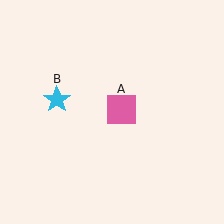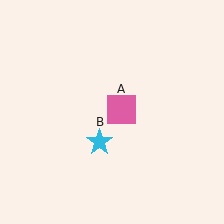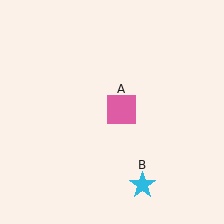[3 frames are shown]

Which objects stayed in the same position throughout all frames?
Pink square (object A) remained stationary.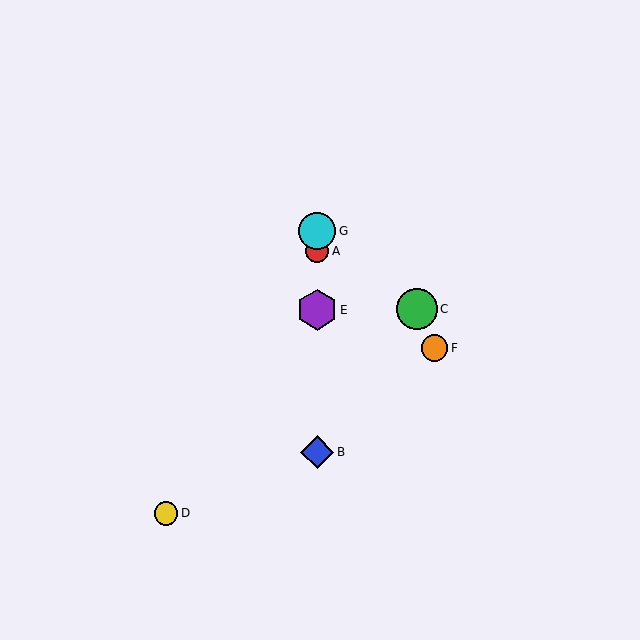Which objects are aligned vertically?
Objects A, B, E, G are aligned vertically.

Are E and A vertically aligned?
Yes, both are at x≈317.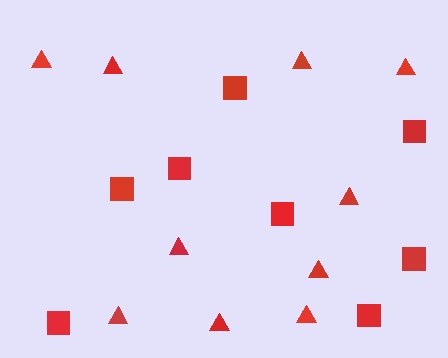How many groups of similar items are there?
There are 2 groups: one group of triangles (10) and one group of squares (8).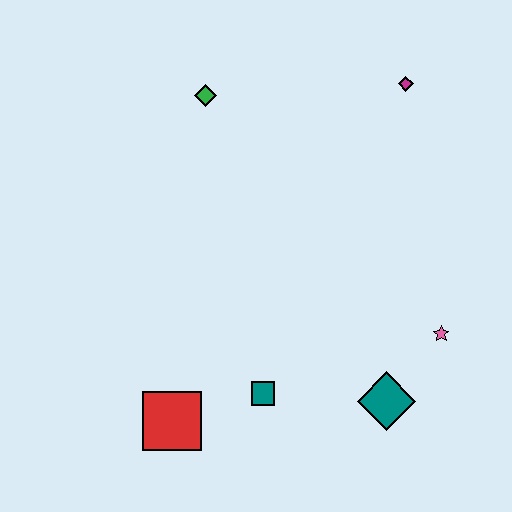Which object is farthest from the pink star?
The green diamond is farthest from the pink star.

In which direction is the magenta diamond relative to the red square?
The magenta diamond is above the red square.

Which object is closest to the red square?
The teal square is closest to the red square.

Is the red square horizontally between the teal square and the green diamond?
No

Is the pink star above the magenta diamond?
No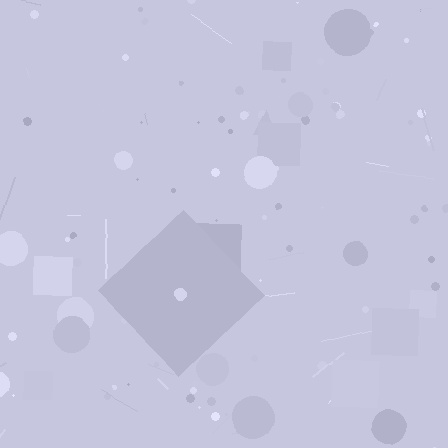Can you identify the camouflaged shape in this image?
The camouflaged shape is a diamond.